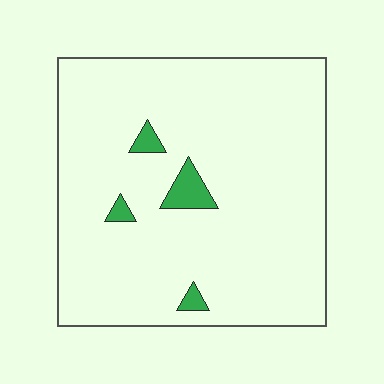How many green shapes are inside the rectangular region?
4.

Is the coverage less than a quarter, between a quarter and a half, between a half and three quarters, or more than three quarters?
Less than a quarter.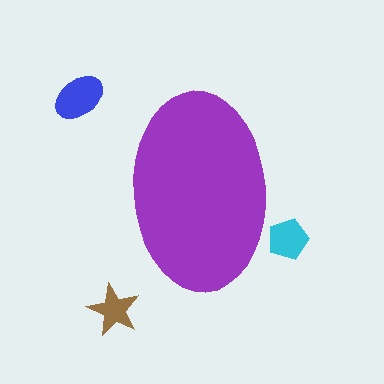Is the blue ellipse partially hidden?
No, the blue ellipse is fully visible.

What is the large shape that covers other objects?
A purple ellipse.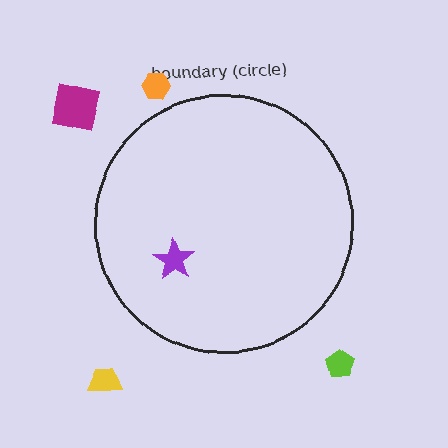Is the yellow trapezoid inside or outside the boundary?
Outside.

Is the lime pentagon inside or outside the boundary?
Outside.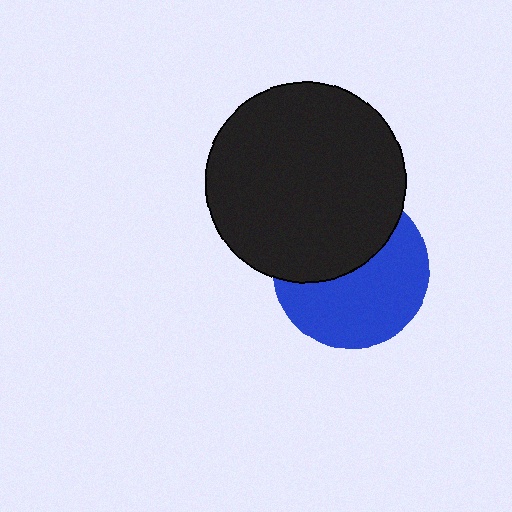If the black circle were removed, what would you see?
You would see the complete blue circle.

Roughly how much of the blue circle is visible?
About half of it is visible (roughly 57%).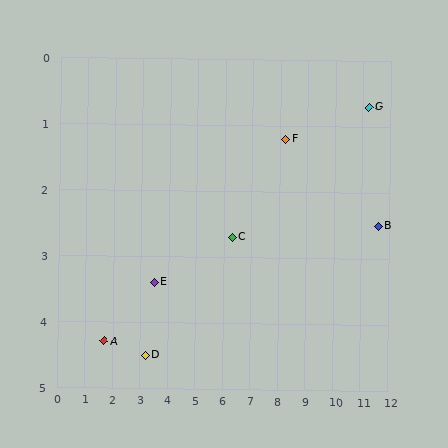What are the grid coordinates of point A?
Point A is at approximately (1.7, 4.3).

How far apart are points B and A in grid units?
Points B and A are about 10.1 grid units apart.